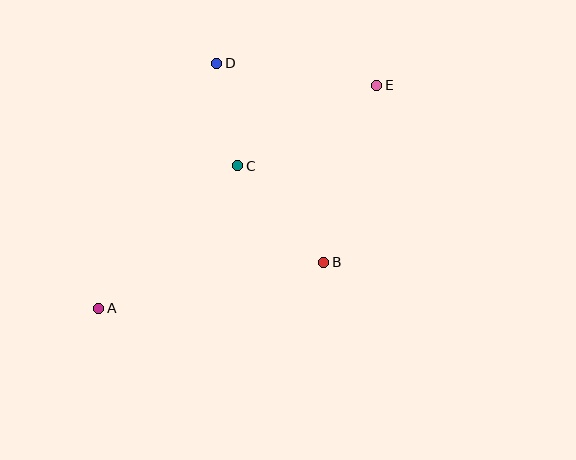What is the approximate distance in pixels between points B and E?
The distance between B and E is approximately 185 pixels.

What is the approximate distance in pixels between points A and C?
The distance between A and C is approximately 199 pixels.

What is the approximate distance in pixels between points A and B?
The distance between A and B is approximately 230 pixels.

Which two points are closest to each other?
Points C and D are closest to each other.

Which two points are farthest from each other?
Points A and E are farthest from each other.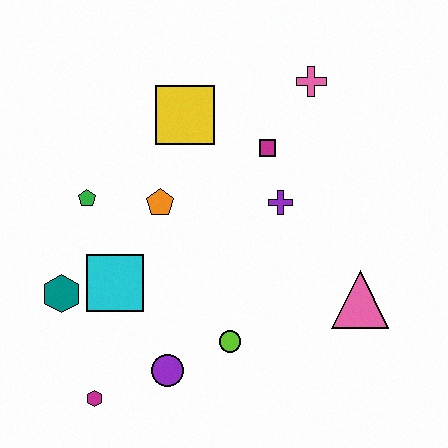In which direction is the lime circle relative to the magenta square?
The lime circle is below the magenta square.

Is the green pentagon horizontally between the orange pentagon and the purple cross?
No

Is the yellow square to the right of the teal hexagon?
Yes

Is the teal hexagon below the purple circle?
No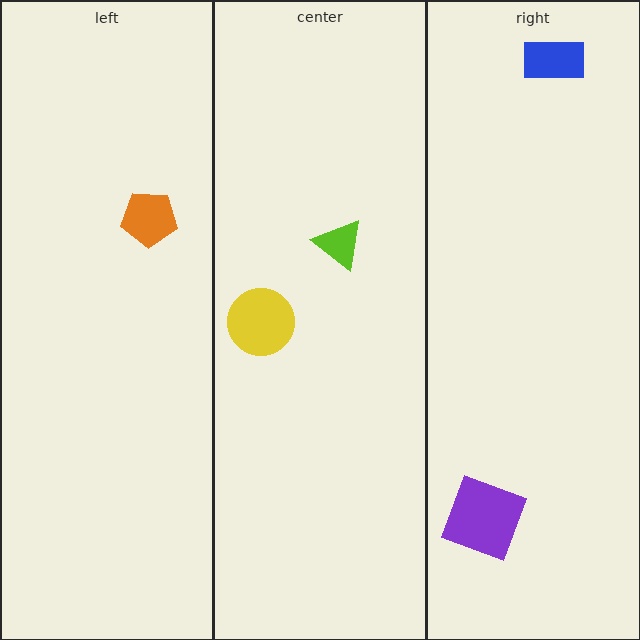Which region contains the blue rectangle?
The right region.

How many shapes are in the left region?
1.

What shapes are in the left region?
The orange pentagon.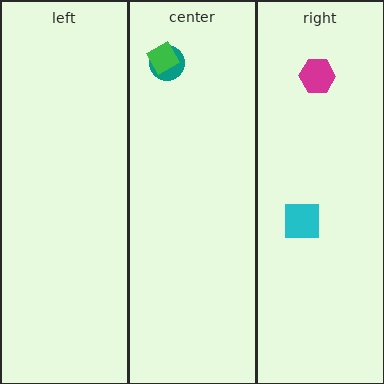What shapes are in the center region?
The teal circle, the green diamond.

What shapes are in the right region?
The cyan square, the magenta hexagon.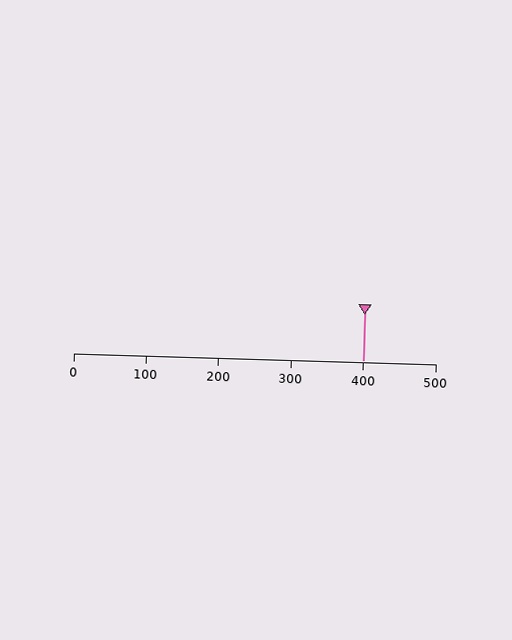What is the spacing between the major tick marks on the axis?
The major ticks are spaced 100 apart.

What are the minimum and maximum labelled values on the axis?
The axis runs from 0 to 500.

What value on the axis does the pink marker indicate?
The marker indicates approximately 400.